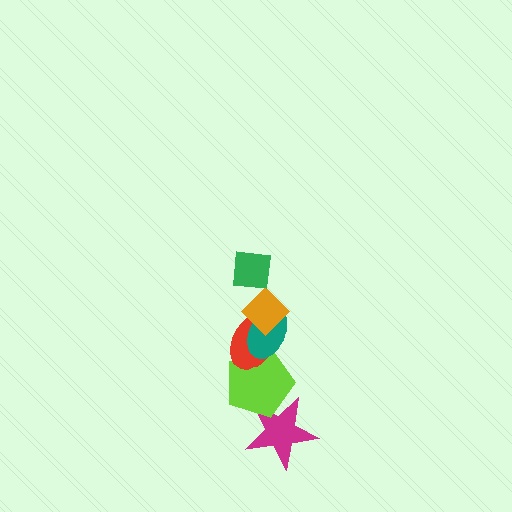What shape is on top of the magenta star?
The lime pentagon is on top of the magenta star.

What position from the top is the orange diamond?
The orange diamond is 2nd from the top.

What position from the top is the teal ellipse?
The teal ellipse is 3rd from the top.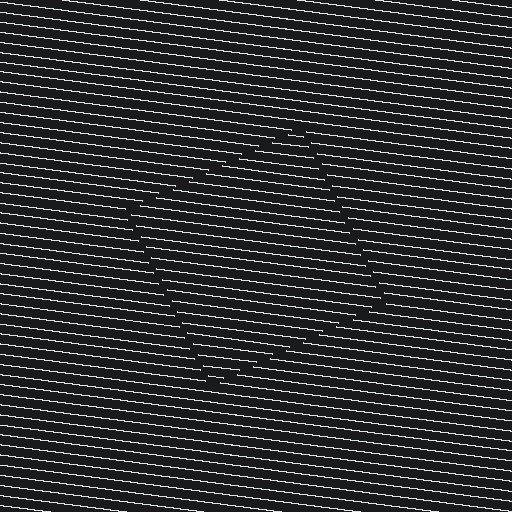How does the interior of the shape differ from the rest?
The interior of the shape contains the same grating, shifted by half a period — the contour is defined by the phase discontinuity where line-ends from the inner and outer gratings abut.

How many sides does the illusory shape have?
4 sides — the line-ends trace a square.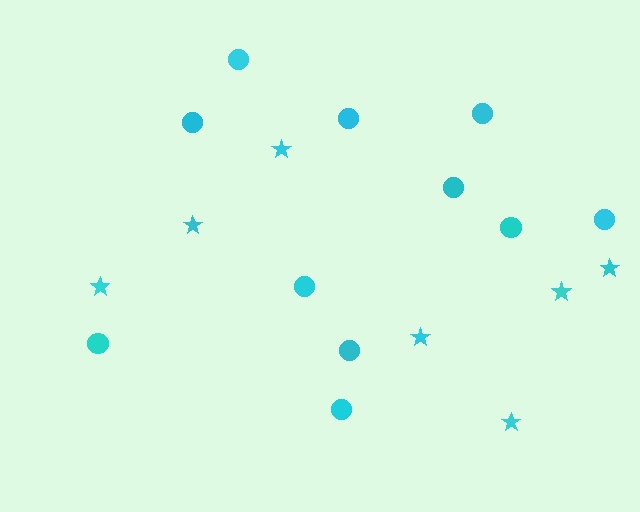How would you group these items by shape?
There are 2 groups: one group of stars (7) and one group of circles (11).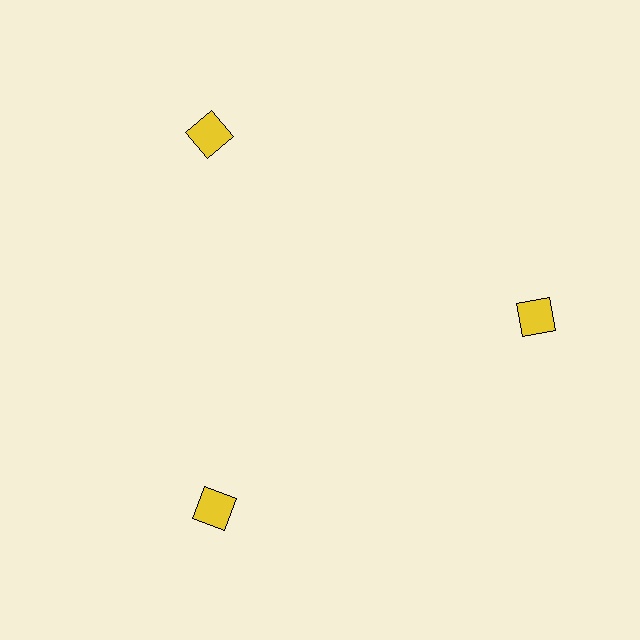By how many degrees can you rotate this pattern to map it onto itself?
The pattern maps onto itself every 120 degrees of rotation.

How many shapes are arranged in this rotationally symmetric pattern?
There are 3 shapes, arranged in 3 groups of 1.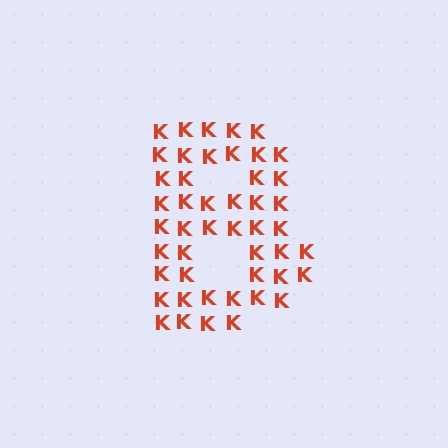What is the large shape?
The large shape is the letter B.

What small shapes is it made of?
It is made of small letter K's.